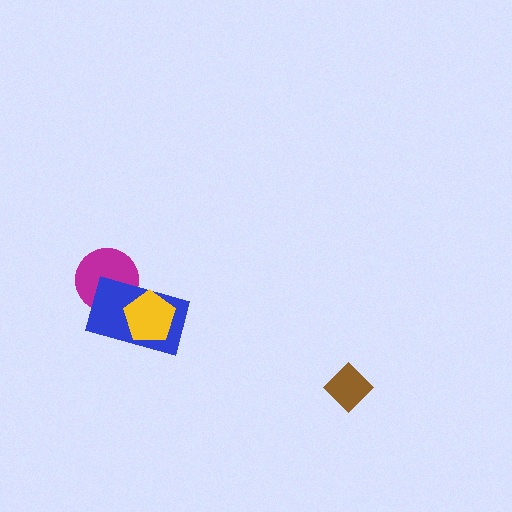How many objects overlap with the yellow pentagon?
1 object overlaps with the yellow pentagon.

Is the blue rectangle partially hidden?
Yes, it is partially covered by another shape.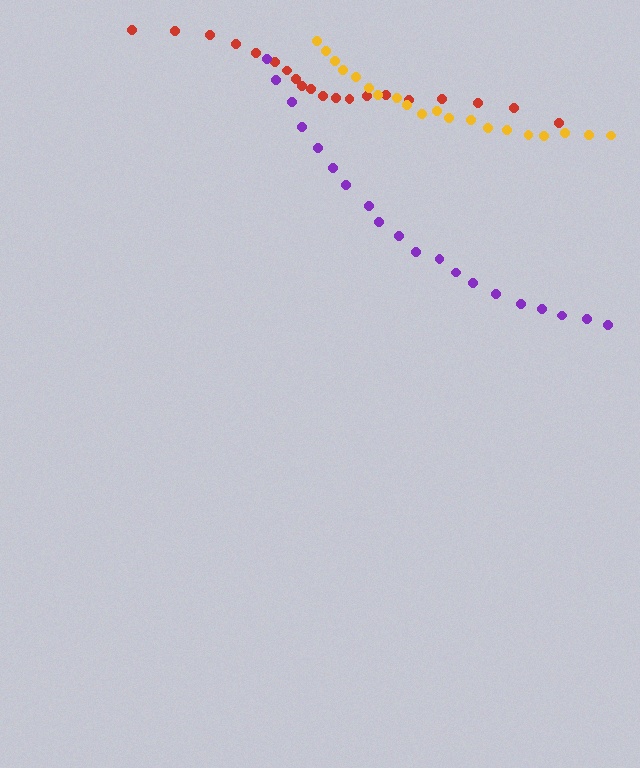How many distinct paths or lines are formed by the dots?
There are 3 distinct paths.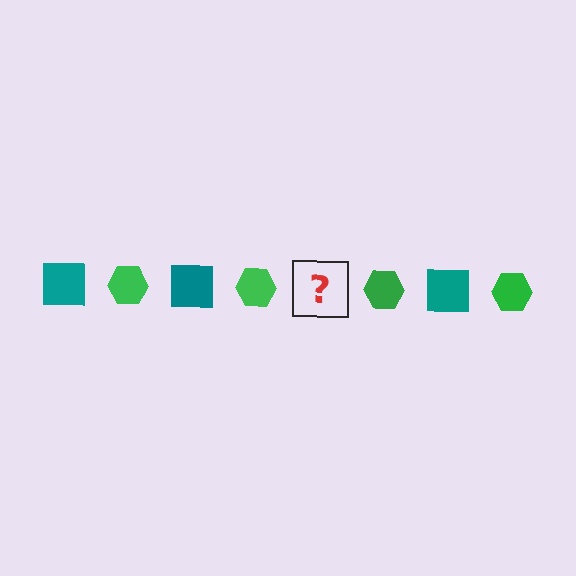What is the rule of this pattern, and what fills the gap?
The rule is that the pattern alternates between teal square and green hexagon. The gap should be filled with a teal square.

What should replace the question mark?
The question mark should be replaced with a teal square.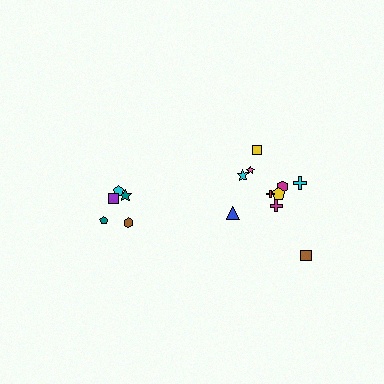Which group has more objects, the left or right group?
The right group.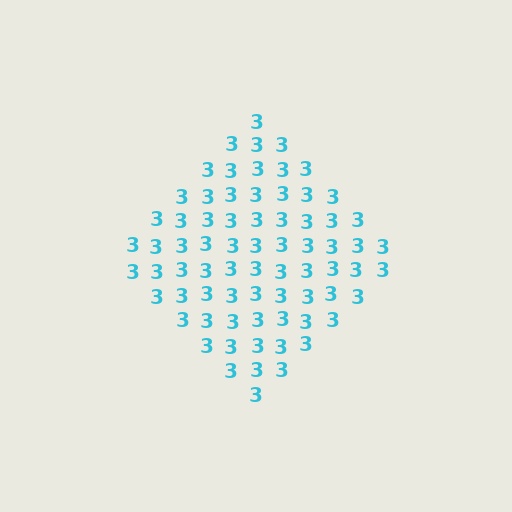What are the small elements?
The small elements are digit 3's.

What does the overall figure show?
The overall figure shows a diamond.